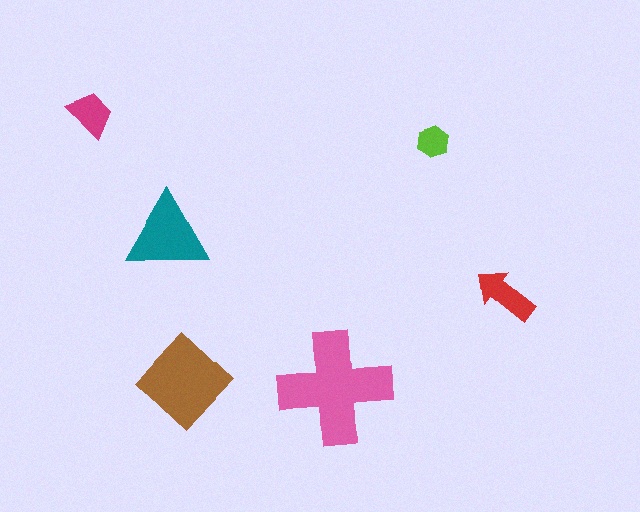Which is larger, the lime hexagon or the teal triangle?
The teal triangle.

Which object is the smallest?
The lime hexagon.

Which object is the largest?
The pink cross.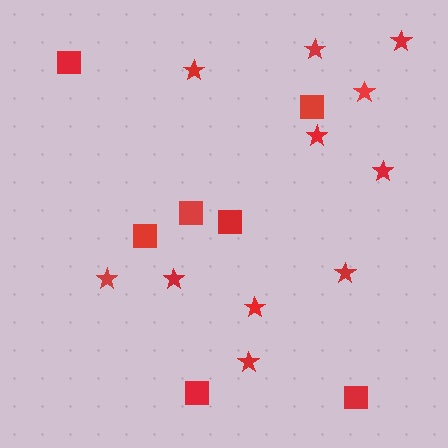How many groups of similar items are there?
There are 2 groups: one group of stars (11) and one group of squares (7).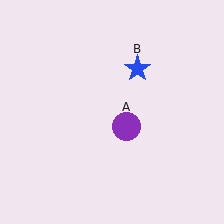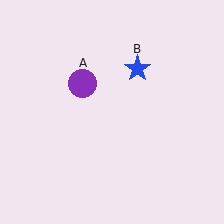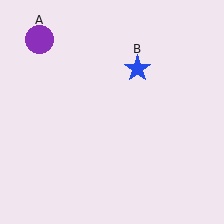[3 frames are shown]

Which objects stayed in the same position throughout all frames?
Blue star (object B) remained stationary.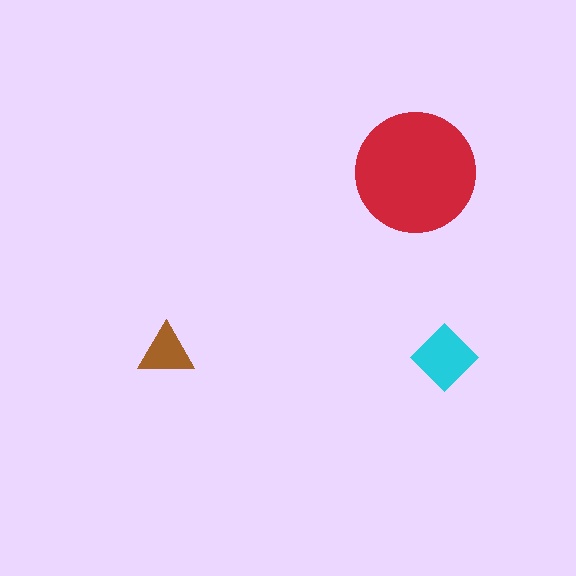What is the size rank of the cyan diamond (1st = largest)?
2nd.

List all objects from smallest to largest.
The brown triangle, the cyan diamond, the red circle.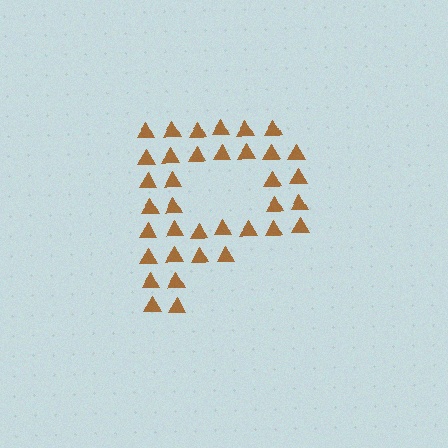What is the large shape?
The large shape is the letter P.